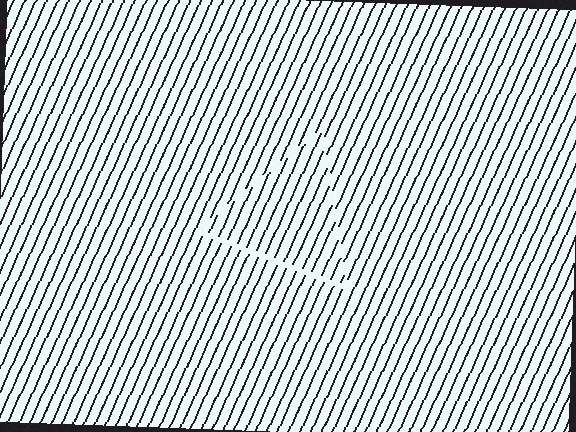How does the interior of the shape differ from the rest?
The interior of the shape contains the same grating, shifted by half a period — the contour is defined by the phase discontinuity where line-ends from the inner and outer gratings abut.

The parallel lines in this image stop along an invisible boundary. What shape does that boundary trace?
An illusory triangle. The interior of the shape contains the same grating, shifted by half a period — the contour is defined by the phase discontinuity where line-ends from the inner and outer gratings abut.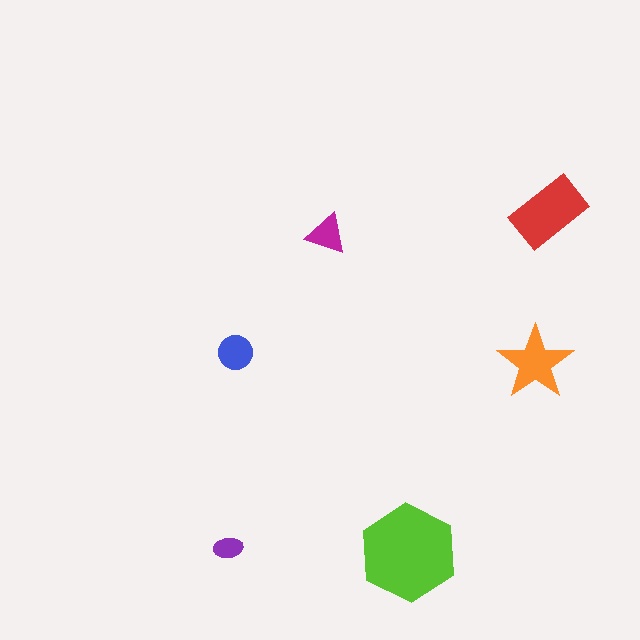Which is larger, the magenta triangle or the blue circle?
The blue circle.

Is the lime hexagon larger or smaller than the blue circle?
Larger.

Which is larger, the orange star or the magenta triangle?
The orange star.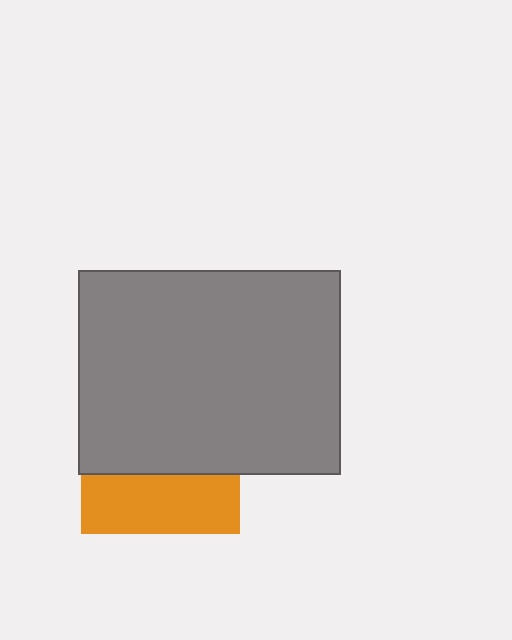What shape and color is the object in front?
The object in front is a gray rectangle.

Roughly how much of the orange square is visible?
A small part of it is visible (roughly 36%).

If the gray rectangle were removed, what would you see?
You would see the complete orange square.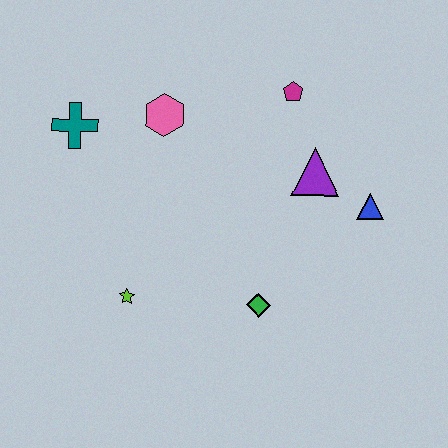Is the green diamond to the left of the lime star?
No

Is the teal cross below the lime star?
No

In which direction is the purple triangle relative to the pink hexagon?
The purple triangle is to the right of the pink hexagon.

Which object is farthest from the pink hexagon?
The blue triangle is farthest from the pink hexagon.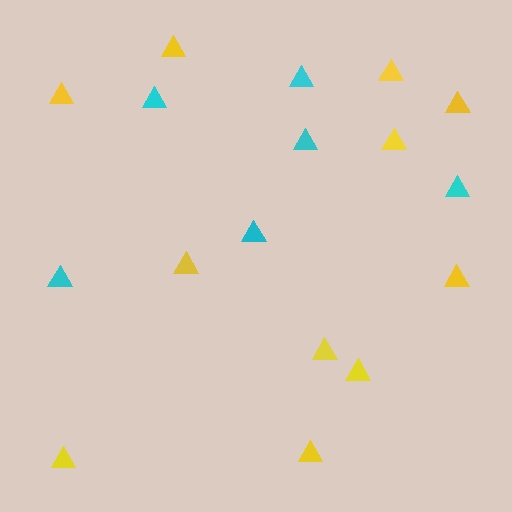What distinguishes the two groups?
There are 2 groups: one group of yellow triangles (11) and one group of cyan triangles (6).